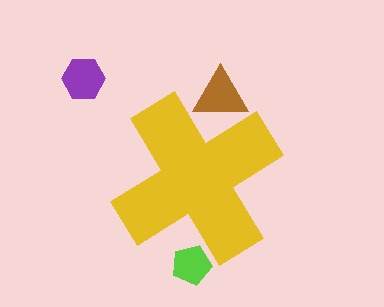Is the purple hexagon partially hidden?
No, the purple hexagon is fully visible.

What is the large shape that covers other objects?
A yellow cross.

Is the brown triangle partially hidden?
Yes, the brown triangle is partially hidden behind the yellow cross.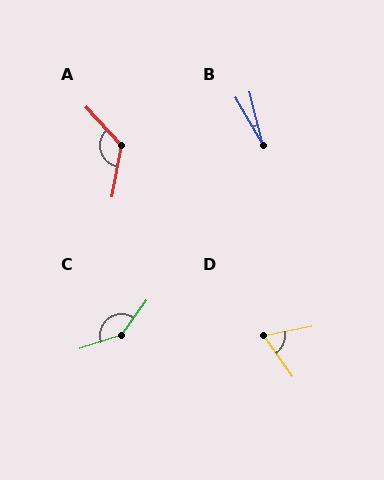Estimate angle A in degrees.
Approximately 127 degrees.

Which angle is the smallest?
B, at approximately 16 degrees.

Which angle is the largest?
C, at approximately 144 degrees.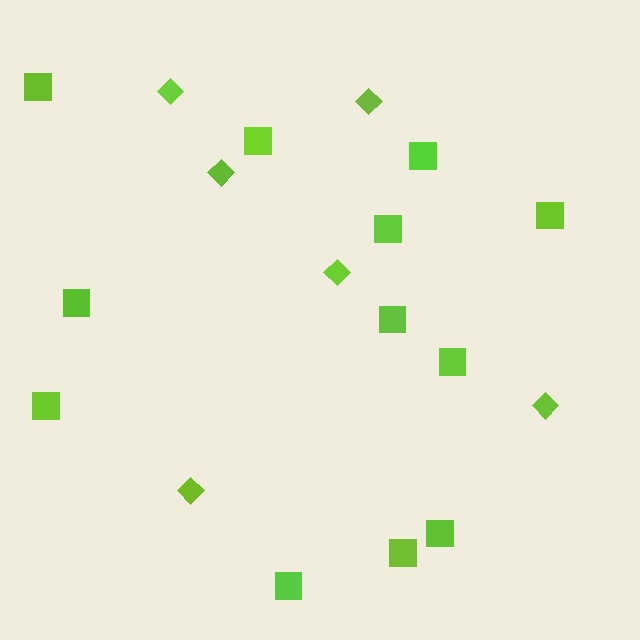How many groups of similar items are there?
There are 2 groups: one group of diamonds (6) and one group of squares (12).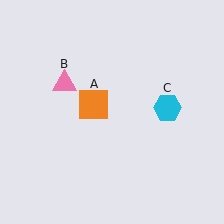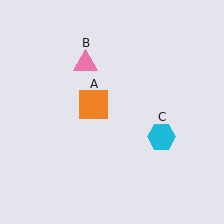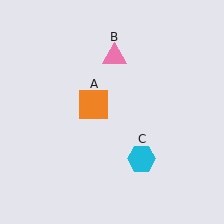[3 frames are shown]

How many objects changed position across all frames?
2 objects changed position: pink triangle (object B), cyan hexagon (object C).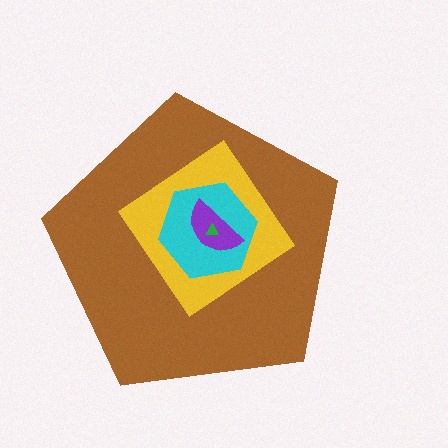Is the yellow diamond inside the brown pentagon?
Yes.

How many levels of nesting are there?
5.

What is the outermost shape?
The brown pentagon.